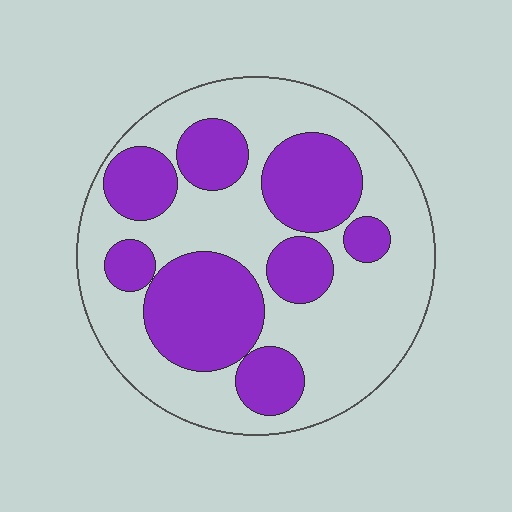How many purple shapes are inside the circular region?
8.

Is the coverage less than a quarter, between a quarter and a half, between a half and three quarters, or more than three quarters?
Between a quarter and a half.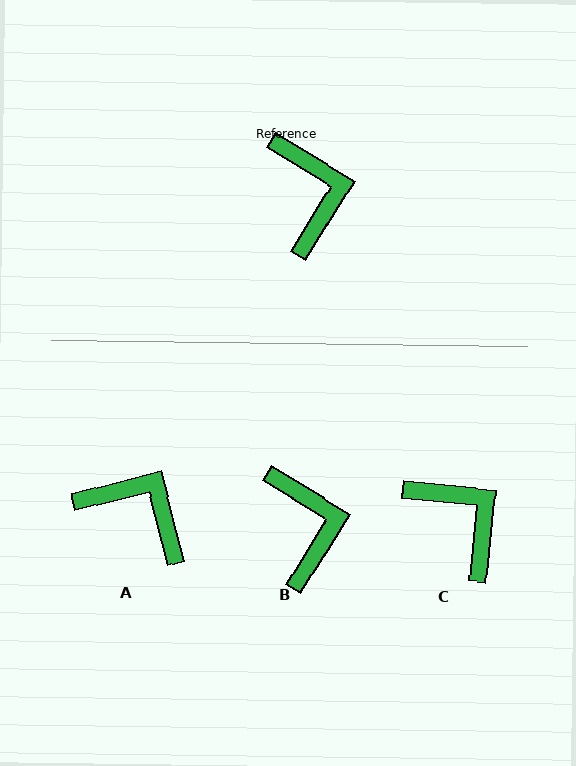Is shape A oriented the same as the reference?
No, it is off by about 46 degrees.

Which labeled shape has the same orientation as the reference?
B.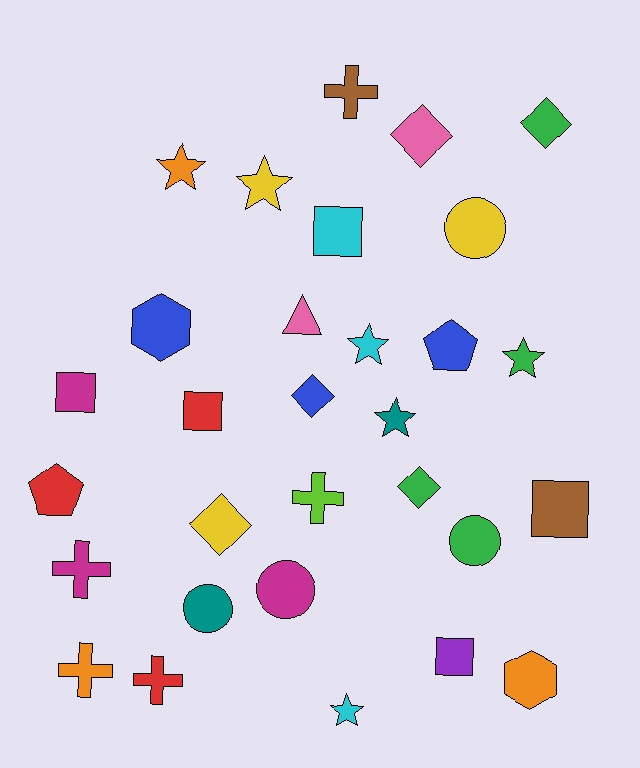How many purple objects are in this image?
There is 1 purple object.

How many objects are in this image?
There are 30 objects.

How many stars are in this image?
There are 6 stars.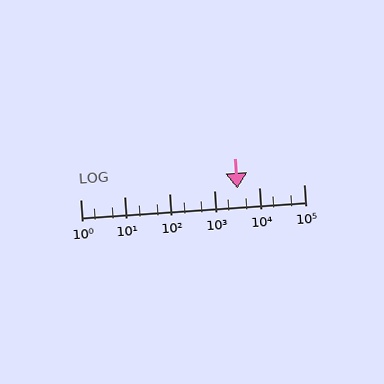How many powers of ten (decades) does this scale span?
The scale spans 5 decades, from 1 to 100000.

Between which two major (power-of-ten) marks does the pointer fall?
The pointer is between 1000 and 10000.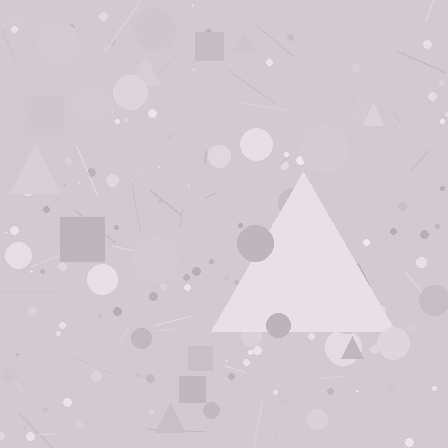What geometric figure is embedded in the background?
A triangle is embedded in the background.